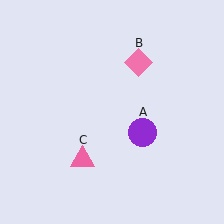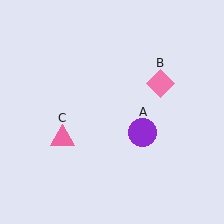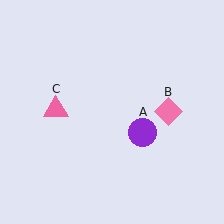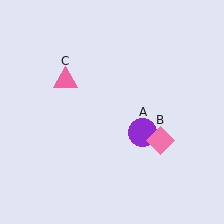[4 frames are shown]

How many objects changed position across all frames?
2 objects changed position: pink diamond (object B), pink triangle (object C).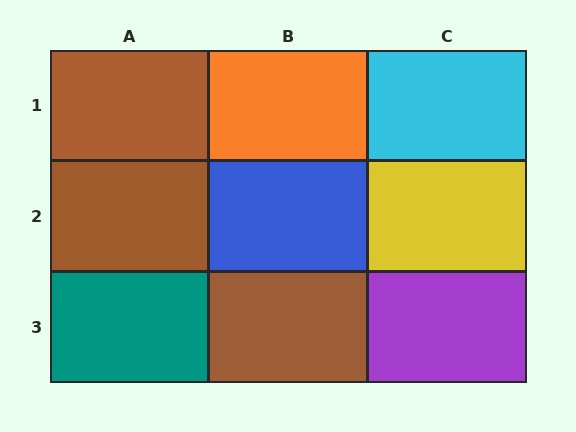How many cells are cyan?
1 cell is cyan.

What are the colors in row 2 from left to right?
Brown, blue, yellow.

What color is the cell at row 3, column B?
Brown.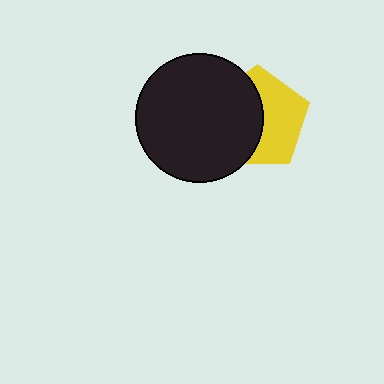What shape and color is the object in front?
The object in front is a black circle.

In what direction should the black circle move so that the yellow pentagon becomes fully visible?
The black circle should move left. That is the shortest direction to clear the overlap and leave the yellow pentagon fully visible.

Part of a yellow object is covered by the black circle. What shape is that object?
It is a pentagon.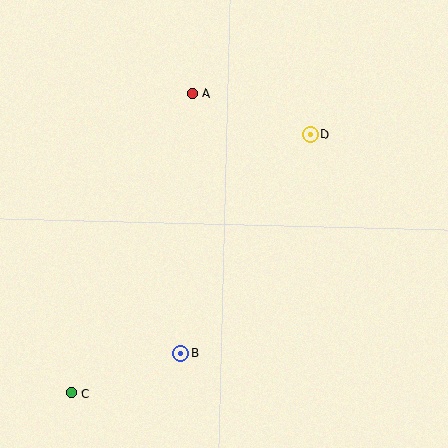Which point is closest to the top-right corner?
Point D is closest to the top-right corner.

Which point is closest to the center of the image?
Point D at (310, 134) is closest to the center.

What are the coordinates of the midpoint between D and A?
The midpoint between D and A is at (252, 114).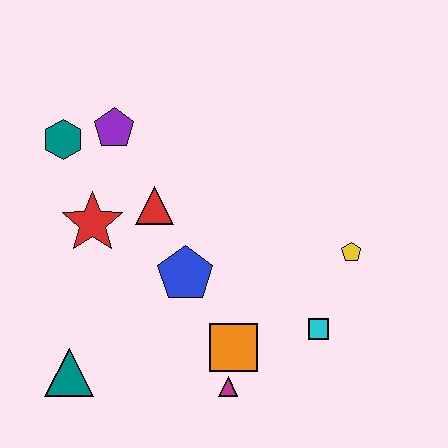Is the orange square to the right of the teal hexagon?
Yes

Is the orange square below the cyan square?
Yes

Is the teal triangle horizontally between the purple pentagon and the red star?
No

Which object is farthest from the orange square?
The teal hexagon is farthest from the orange square.